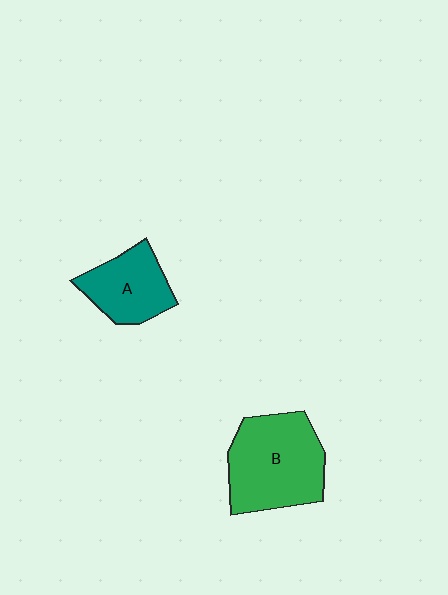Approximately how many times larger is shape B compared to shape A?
Approximately 1.6 times.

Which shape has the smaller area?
Shape A (teal).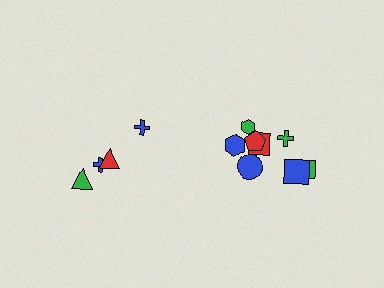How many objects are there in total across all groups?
There are 12 objects.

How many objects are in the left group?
There are 4 objects.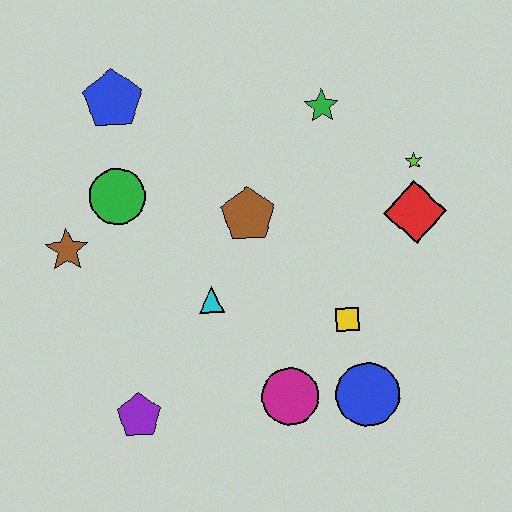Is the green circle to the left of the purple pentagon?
Yes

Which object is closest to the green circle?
The brown star is closest to the green circle.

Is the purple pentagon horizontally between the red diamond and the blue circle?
No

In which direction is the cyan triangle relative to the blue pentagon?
The cyan triangle is below the blue pentagon.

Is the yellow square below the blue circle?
No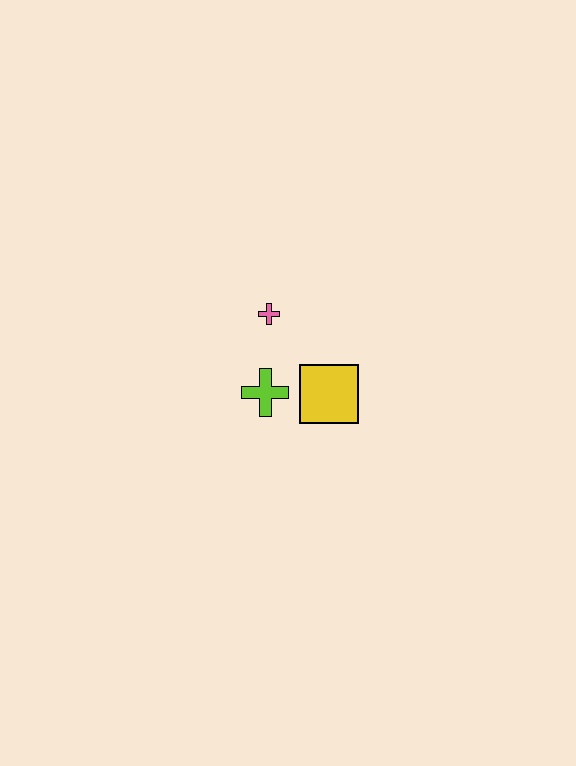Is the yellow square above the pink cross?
No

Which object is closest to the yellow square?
The lime cross is closest to the yellow square.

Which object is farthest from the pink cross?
The yellow square is farthest from the pink cross.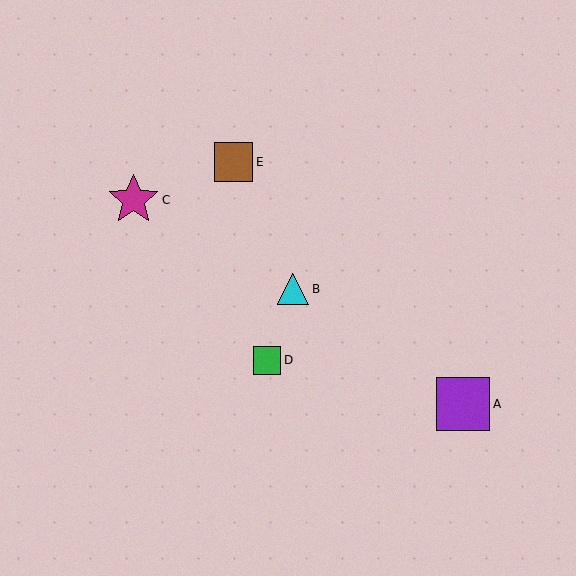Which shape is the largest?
The purple square (labeled A) is the largest.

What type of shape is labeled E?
Shape E is a brown square.